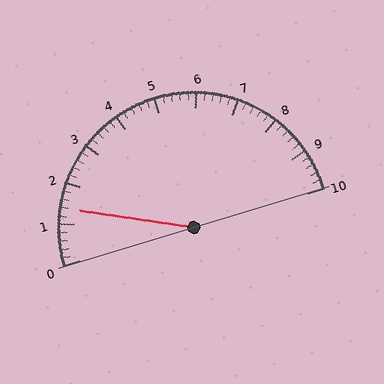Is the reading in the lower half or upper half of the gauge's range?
The reading is in the lower half of the range (0 to 10).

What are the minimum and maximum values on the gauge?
The gauge ranges from 0 to 10.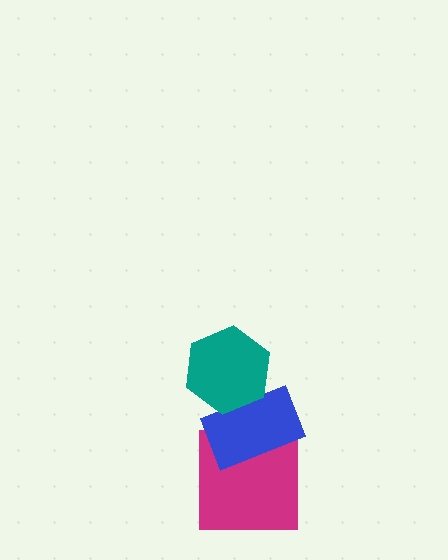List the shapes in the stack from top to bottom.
From top to bottom: the teal hexagon, the blue rectangle, the magenta square.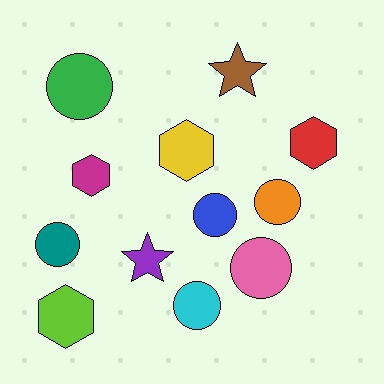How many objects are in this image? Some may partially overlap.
There are 12 objects.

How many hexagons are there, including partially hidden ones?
There are 4 hexagons.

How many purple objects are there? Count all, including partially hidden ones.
There is 1 purple object.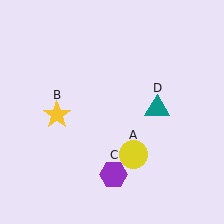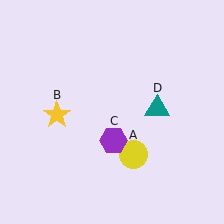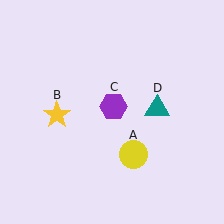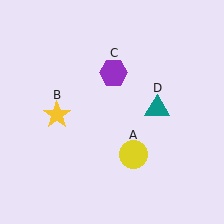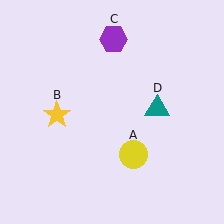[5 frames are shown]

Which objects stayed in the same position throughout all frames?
Yellow circle (object A) and yellow star (object B) and teal triangle (object D) remained stationary.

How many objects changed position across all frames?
1 object changed position: purple hexagon (object C).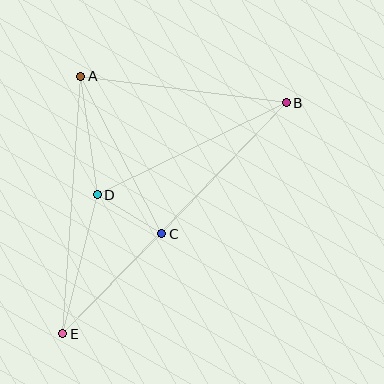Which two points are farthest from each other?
Points B and E are farthest from each other.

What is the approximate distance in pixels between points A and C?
The distance between A and C is approximately 177 pixels.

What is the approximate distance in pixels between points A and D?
The distance between A and D is approximately 120 pixels.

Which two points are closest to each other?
Points C and D are closest to each other.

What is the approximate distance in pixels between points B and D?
The distance between B and D is approximately 210 pixels.